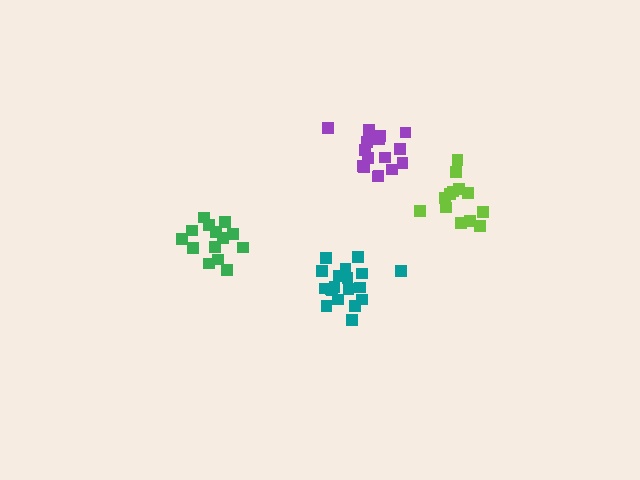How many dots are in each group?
Group 1: 14 dots, Group 2: 19 dots, Group 3: 16 dots, Group 4: 13 dots (62 total).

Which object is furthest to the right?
The lime cluster is rightmost.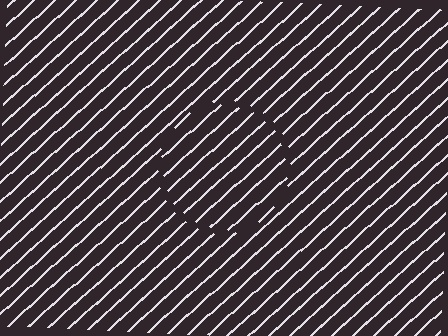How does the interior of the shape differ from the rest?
The interior of the shape contains the same grating, shifted by half a period — the contour is defined by the phase discontinuity where line-ends from the inner and outer gratings abut.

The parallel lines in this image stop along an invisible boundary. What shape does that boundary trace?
An illusory circle. The interior of the shape contains the same grating, shifted by half a period — the contour is defined by the phase discontinuity where line-ends from the inner and outer gratings abut.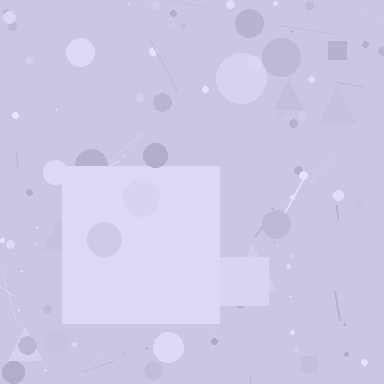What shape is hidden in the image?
A square is hidden in the image.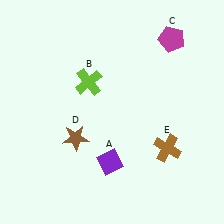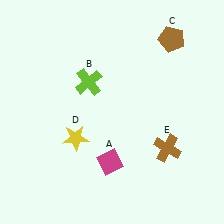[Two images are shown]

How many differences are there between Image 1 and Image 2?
There are 3 differences between the two images.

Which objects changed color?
A changed from purple to magenta. C changed from magenta to brown. D changed from brown to yellow.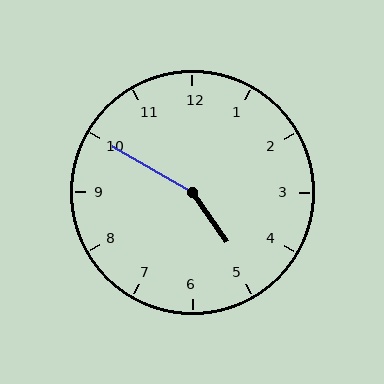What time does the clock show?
4:50.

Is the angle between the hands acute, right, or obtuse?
It is obtuse.